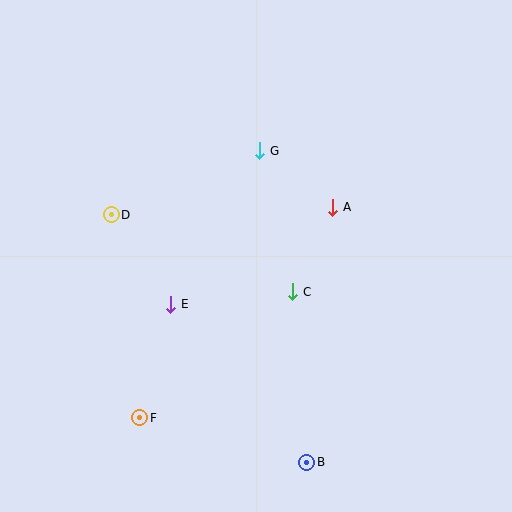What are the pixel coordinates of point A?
Point A is at (333, 207).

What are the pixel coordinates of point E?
Point E is at (171, 304).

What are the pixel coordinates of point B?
Point B is at (307, 462).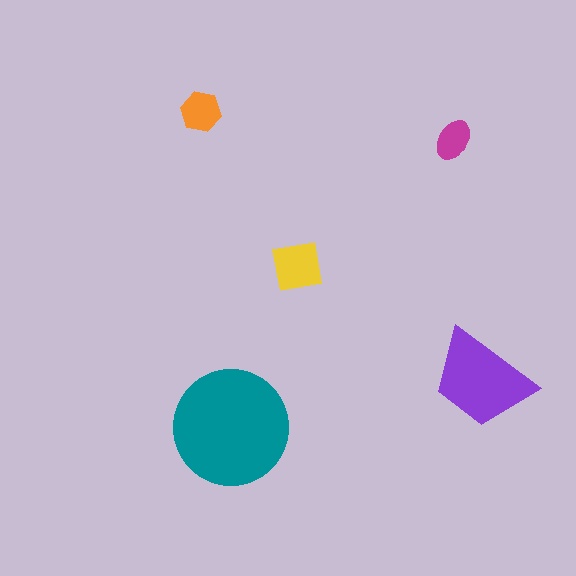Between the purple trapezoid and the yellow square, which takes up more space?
The purple trapezoid.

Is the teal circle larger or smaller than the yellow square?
Larger.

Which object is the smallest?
The magenta ellipse.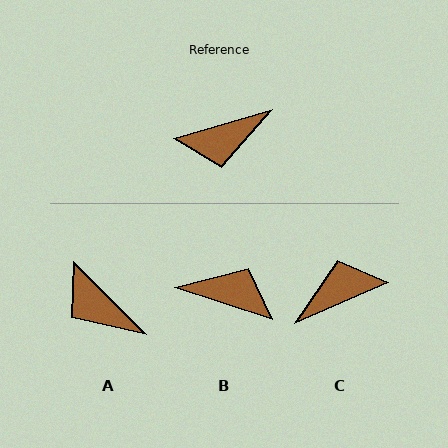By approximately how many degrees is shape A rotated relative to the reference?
Approximately 61 degrees clockwise.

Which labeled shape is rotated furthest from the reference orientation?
C, about 173 degrees away.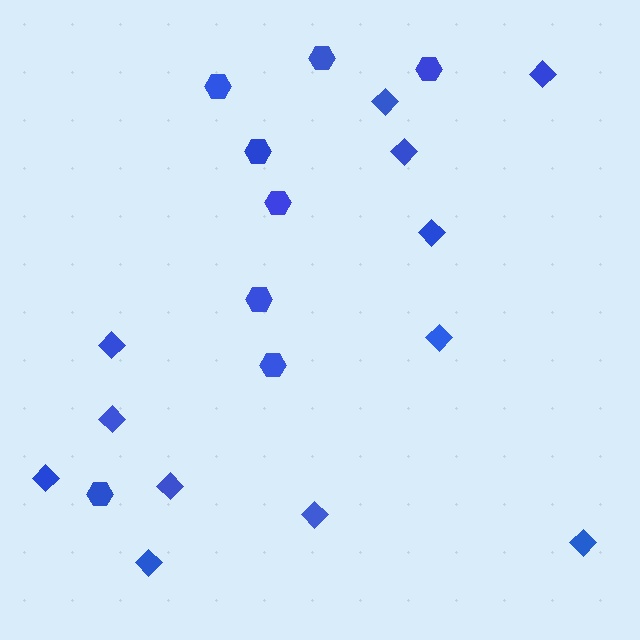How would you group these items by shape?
There are 2 groups: one group of hexagons (8) and one group of diamonds (12).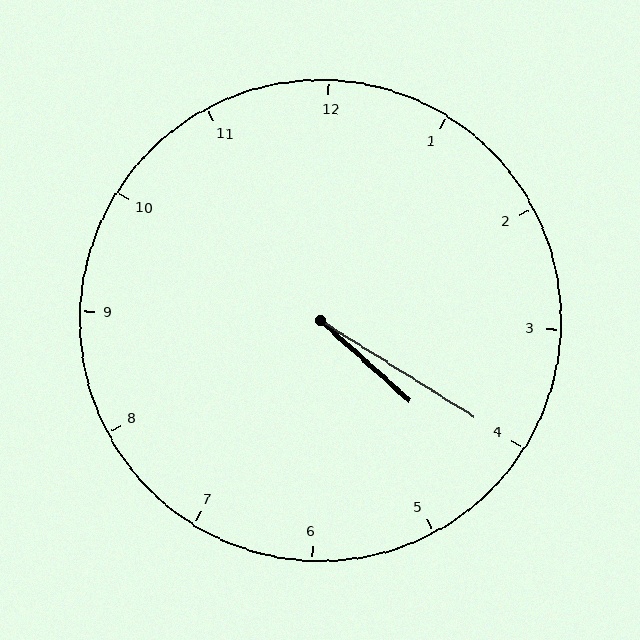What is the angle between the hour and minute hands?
Approximately 10 degrees.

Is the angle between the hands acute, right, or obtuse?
It is acute.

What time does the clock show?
4:20.